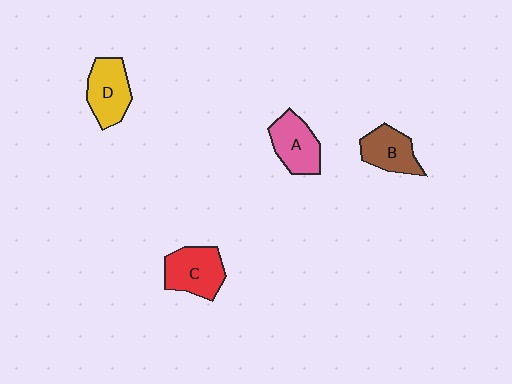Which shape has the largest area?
Shape C (red).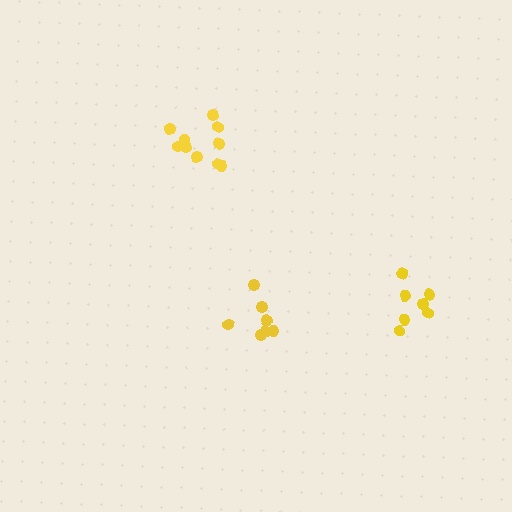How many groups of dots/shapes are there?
There are 3 groups.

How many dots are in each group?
Group 1: 7 dots, Group 2: 7 dots, Group 3: 10 dots (24 total).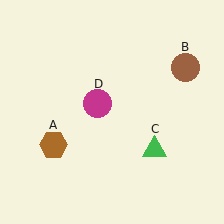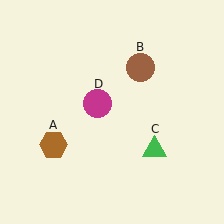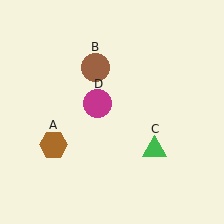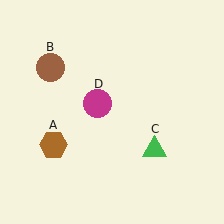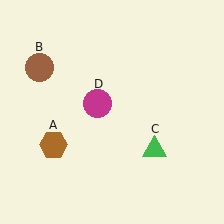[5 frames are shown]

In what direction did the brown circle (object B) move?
The brown circle (object B) moved left.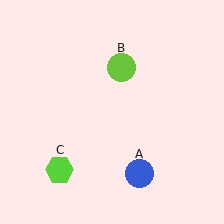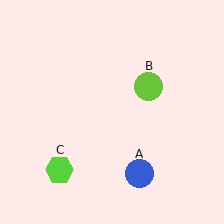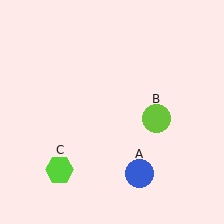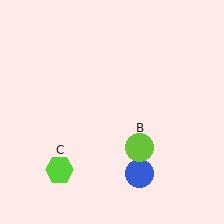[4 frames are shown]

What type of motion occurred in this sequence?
The lime circle (object B) rotated clockwise around the center of the scene.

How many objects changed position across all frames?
1 object changed position: lime circle (object B).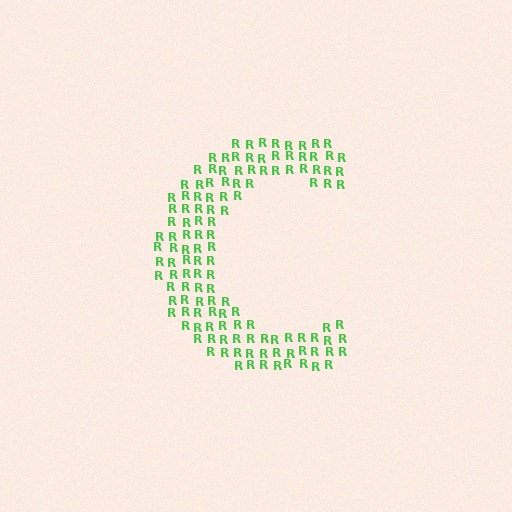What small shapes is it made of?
It is made of small letter R's.